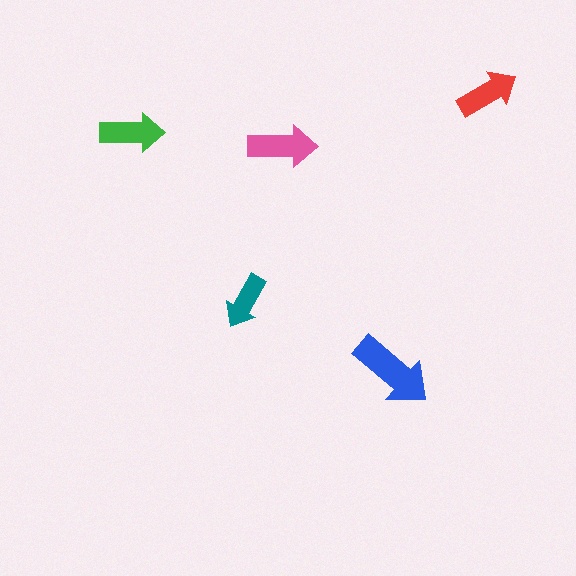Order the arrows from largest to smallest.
the blue one, the pink one, the green one, the red one, the teal one.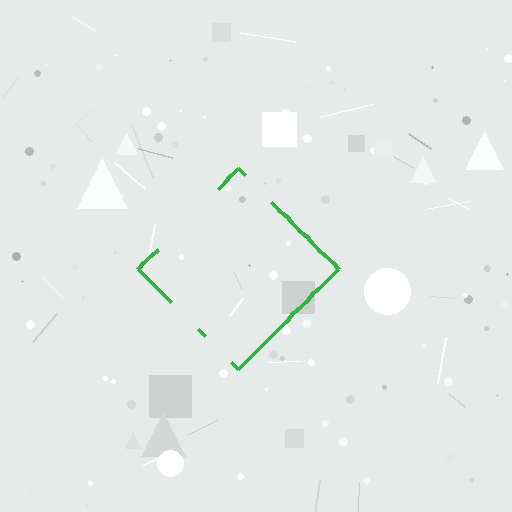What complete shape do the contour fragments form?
The contour fragments form a diamond.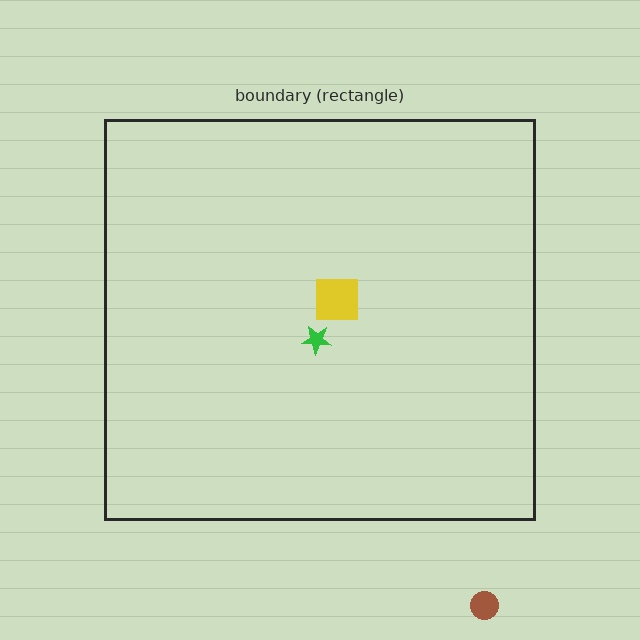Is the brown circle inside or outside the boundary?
Outside.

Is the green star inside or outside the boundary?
Inside.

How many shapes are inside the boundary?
2 inside, 1 outside.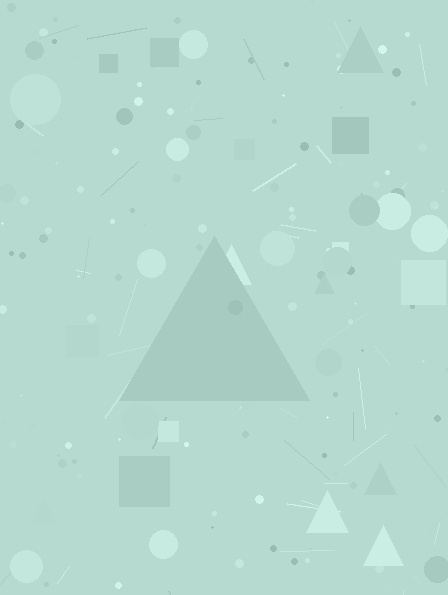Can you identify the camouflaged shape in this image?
The camouflaged shape is a triangle.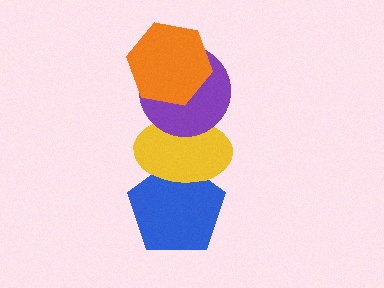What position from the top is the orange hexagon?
The orange hexagon is 1st from the top.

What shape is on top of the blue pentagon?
The yellow ellipse is on top of the blue pentagon.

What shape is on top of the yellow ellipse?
The purple circle is on top of the yellow ellipse.